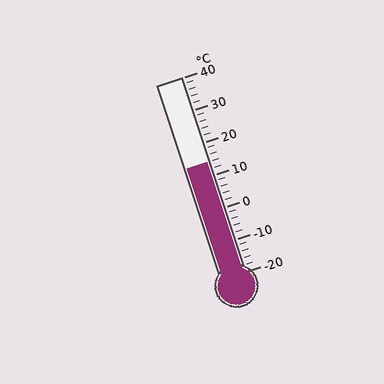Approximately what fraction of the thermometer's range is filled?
The thermometer is filled to approximately 55% of its range.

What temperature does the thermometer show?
The thermometer shows approximately 14°C.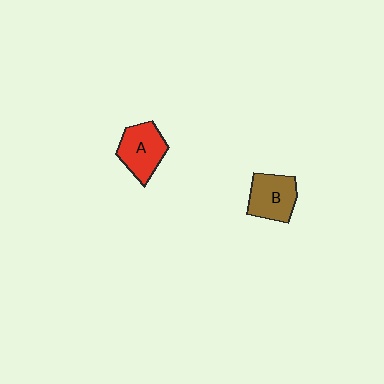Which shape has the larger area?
Shape A (red).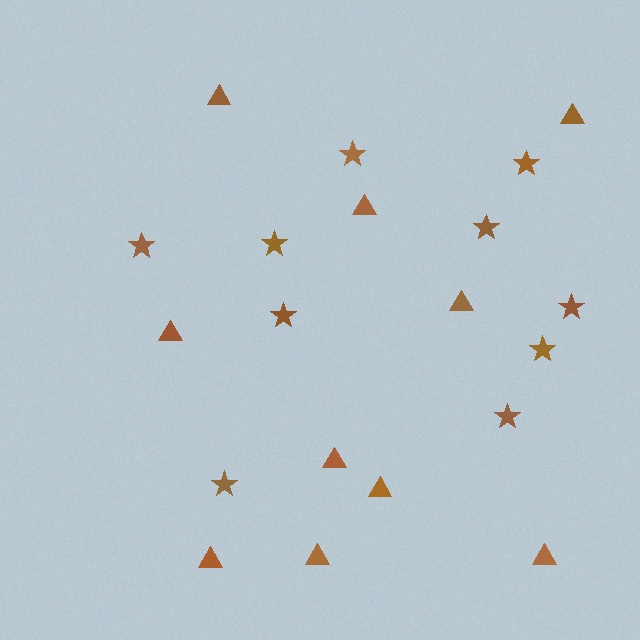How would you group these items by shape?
There are 2 groups: one group of triangles (10) and one group of stars (10).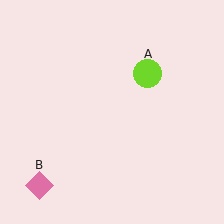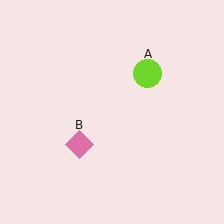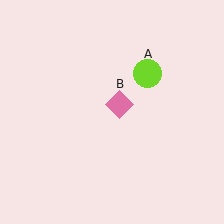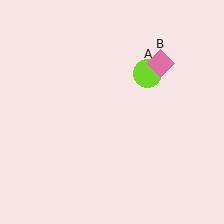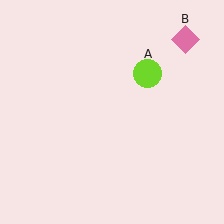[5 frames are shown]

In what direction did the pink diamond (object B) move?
The pink diamond (object B) moved up and to the right.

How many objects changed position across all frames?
1 object changed position: pink diamond (object B).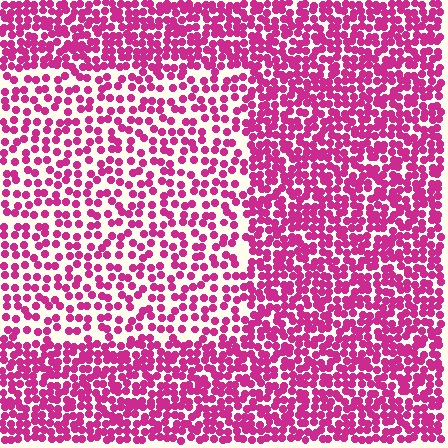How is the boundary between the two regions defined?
The boundary is defined by a change in element density (approximately 1.8x ratio). All elements are the same color, size, and shape.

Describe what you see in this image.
The image contains small magenta elements arranged at two different densities. A rectangle-shaped region is visible where the elements are less densely packed than the surrounding area.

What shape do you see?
I see a rectangle.